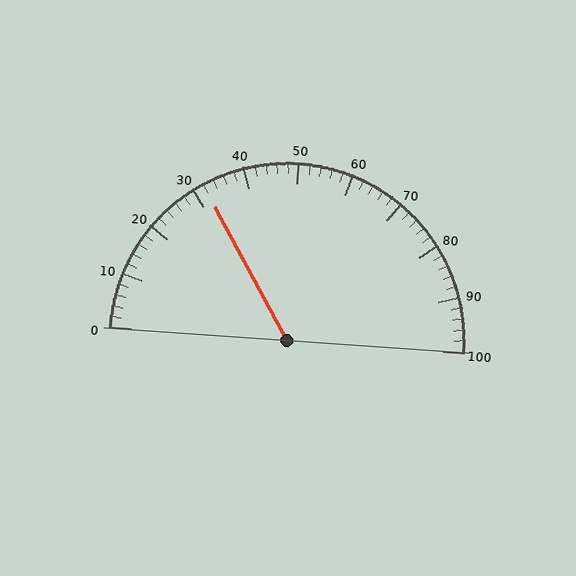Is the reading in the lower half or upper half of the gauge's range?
The reading is in the lower half of the range (0 to 100).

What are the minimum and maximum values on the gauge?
The gauge ranges from 0 to 100.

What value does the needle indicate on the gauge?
The needle indicates approximately 32.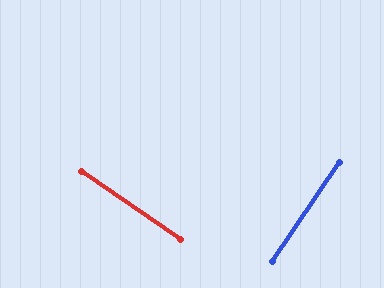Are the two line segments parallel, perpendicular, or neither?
Perpendicular — they meet at approximately 89°.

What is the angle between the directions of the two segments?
Approximately 89 degrees.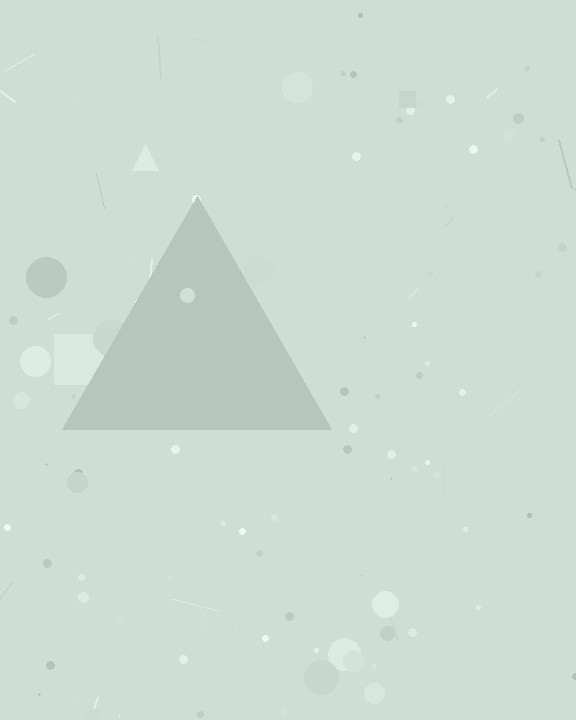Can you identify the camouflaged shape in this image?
The camouflaged shape is a triangle.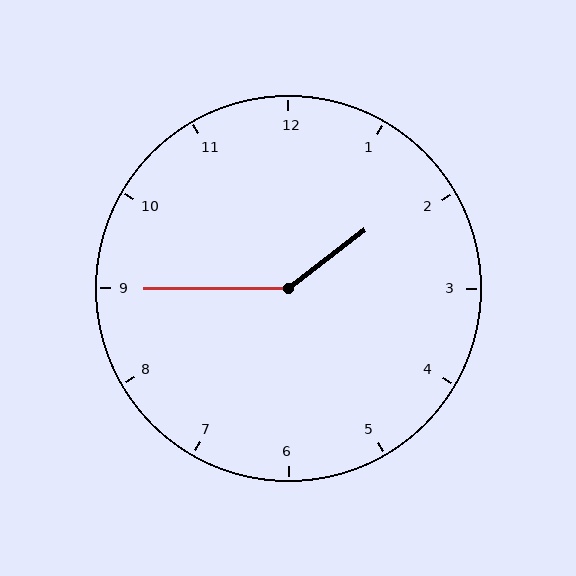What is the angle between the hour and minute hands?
Approximately 142 degrees.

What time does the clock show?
1:45.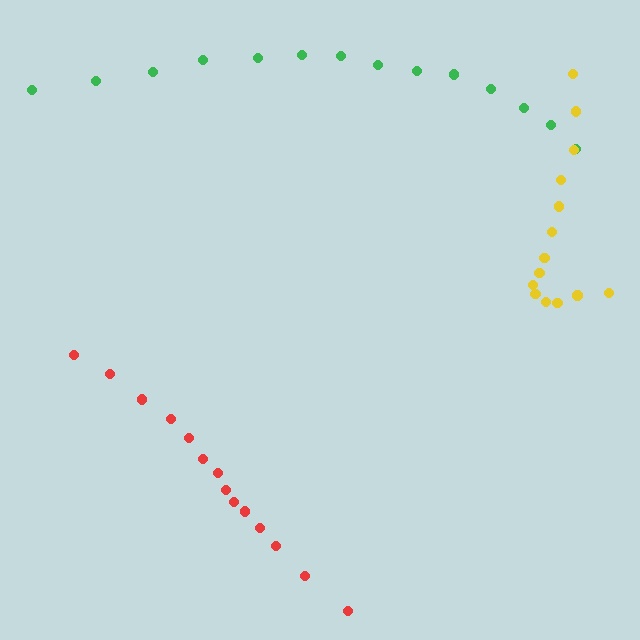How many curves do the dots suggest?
There are 3 distinct paths.